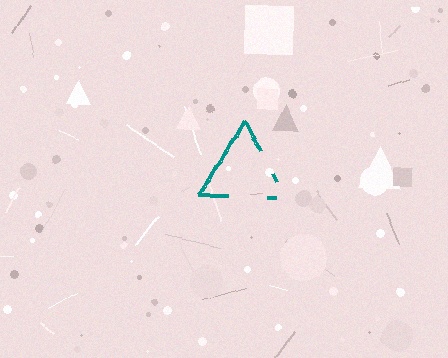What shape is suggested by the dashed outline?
The dashed outline suggests a triangle.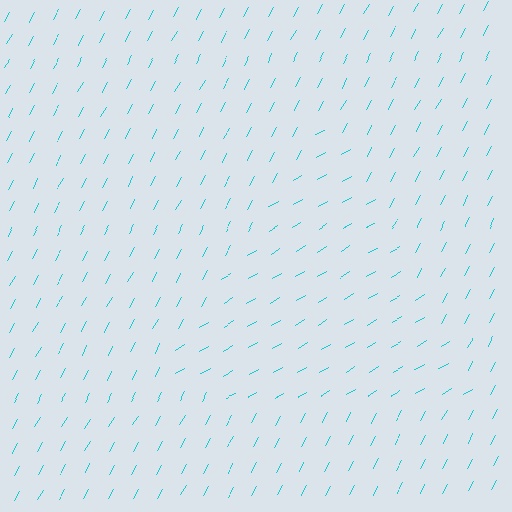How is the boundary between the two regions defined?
The boundary is defined purely by a change in line orientation (approximately 31 degrees difference). All lines are the same color and thickness.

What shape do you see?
I see a triangle.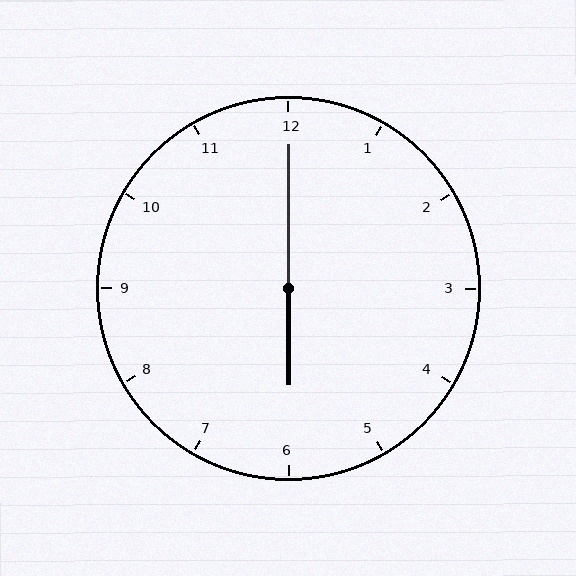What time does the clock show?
6:00.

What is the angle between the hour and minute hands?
Approximately 180 degrees.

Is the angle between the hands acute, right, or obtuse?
It is obtuse.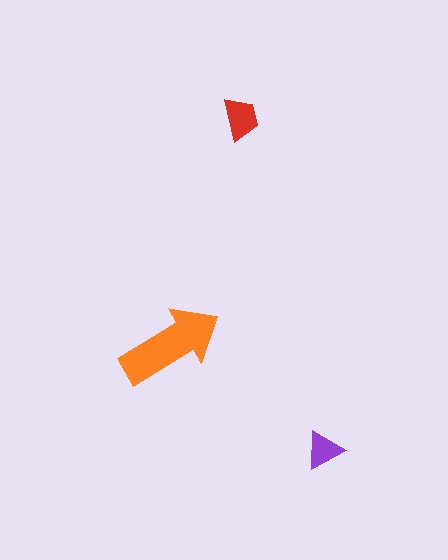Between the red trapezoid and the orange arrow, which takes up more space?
The orange arrow.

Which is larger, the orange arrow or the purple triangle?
The orange arrow.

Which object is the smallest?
The purple triangle.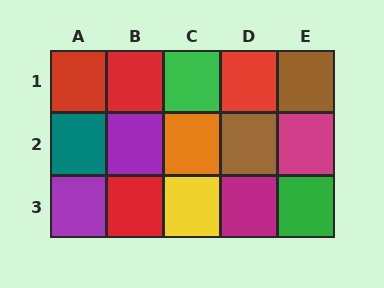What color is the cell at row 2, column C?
Orange.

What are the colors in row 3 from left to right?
Purple, red, yellow, magenta, green.